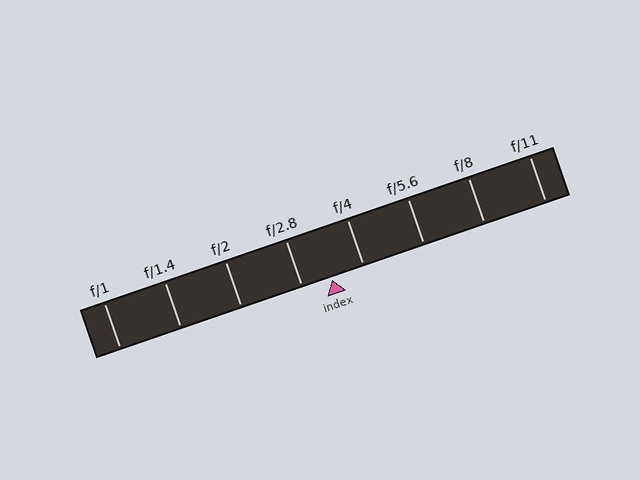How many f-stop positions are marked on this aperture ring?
There are 8 f-stop positions marked.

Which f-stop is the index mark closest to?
The index mark is closest to f/2.8.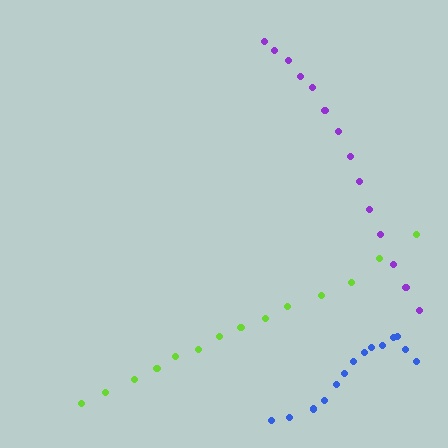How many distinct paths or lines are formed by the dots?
There are 3 distinct paths.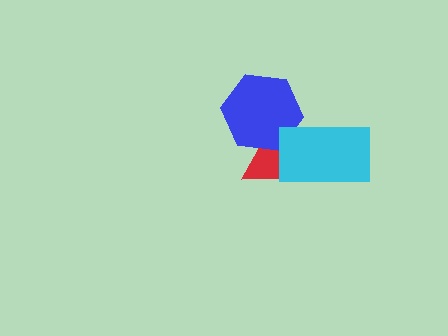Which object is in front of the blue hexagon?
The cyan rectangle is in front of the blue hexagon.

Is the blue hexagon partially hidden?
Yes, it is partially covered by another shape.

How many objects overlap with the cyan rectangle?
2 objects overlap with the cyan rectangle.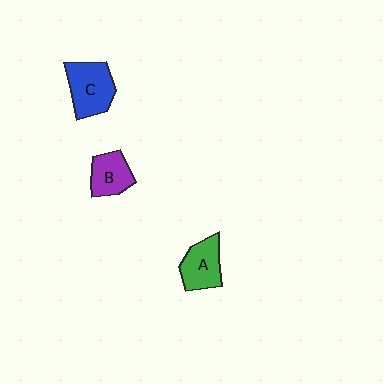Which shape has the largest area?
Shape C (blue).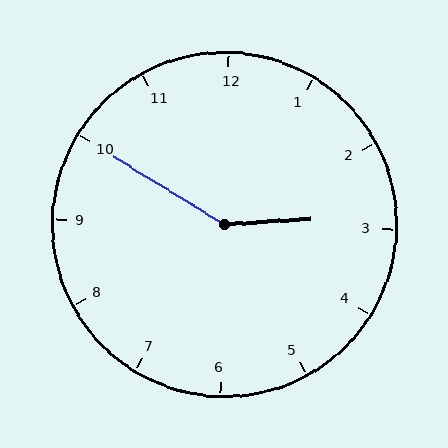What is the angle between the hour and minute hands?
Approximately 145 degrees.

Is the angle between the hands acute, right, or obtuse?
It is obtuse.